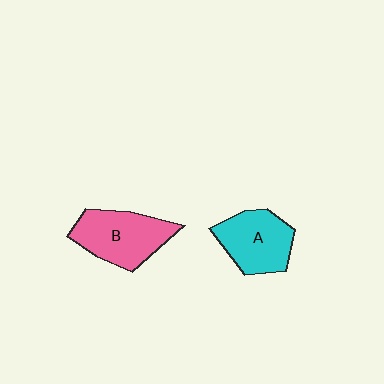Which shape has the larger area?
Shape B (pink).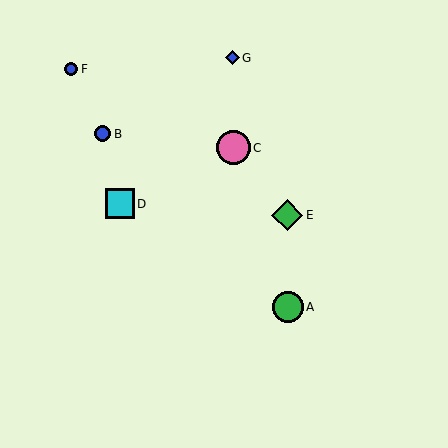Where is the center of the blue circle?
The center of the blue circle is at (103, 134).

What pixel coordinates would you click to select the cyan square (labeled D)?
Click at (120, 204) to select the cyan square D.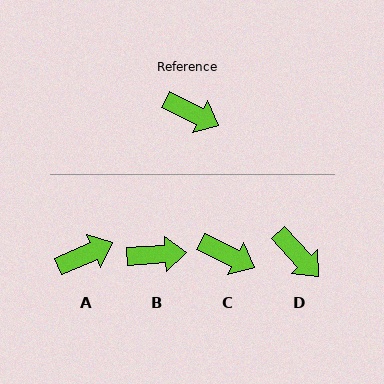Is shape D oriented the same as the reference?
No, it is off by about 22 degrees.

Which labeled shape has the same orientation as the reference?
C.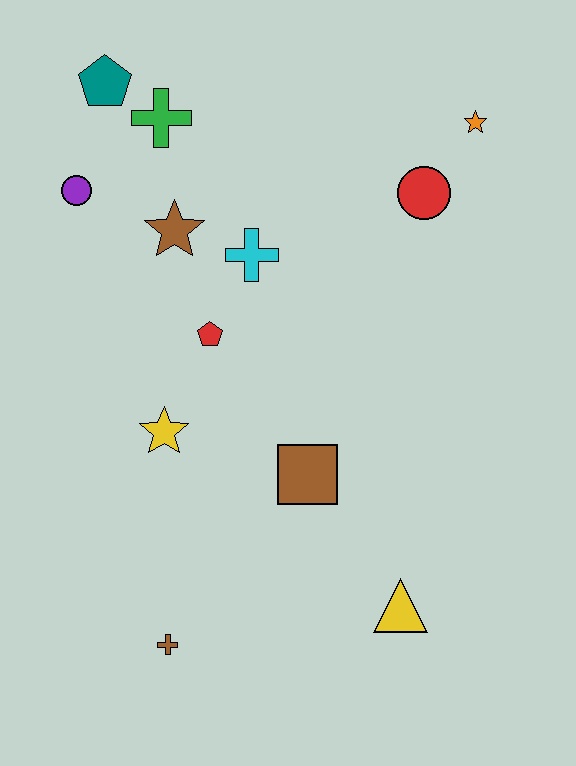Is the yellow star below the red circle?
Yes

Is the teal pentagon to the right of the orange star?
No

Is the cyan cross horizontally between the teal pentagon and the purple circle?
No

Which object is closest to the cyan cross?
The brown star is closest to the cyan cross.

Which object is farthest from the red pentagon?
The orange star is farthest from the red pentagon.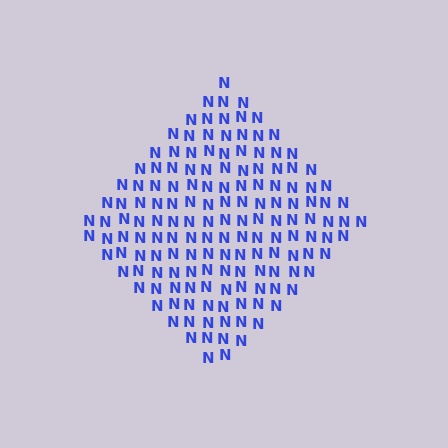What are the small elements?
The small elements are letter N's.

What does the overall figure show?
The overall figure shows a diamond.